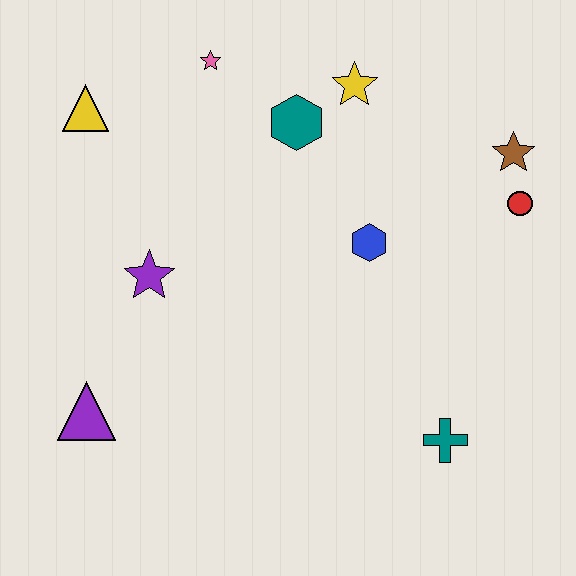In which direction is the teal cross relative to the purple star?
The teal cross is to the right of the purple star.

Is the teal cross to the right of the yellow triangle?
Yes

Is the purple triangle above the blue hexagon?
No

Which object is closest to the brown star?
The red circle is closest to the brown star.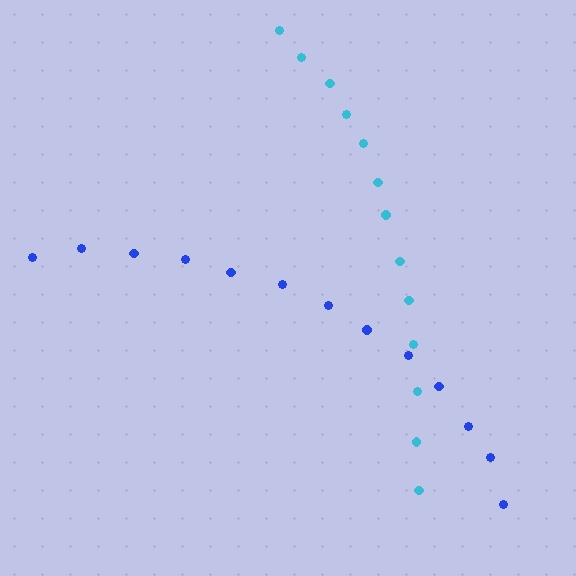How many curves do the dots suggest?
There are 2 distinct paths.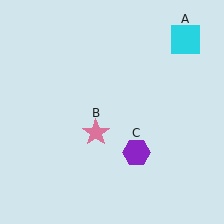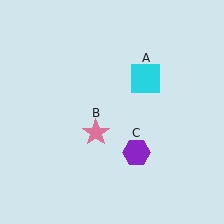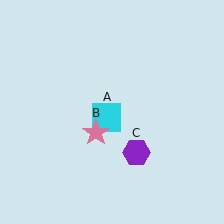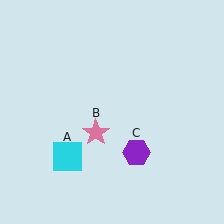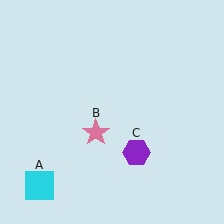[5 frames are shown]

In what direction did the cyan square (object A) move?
The cyan square (object A) moved down and to the left.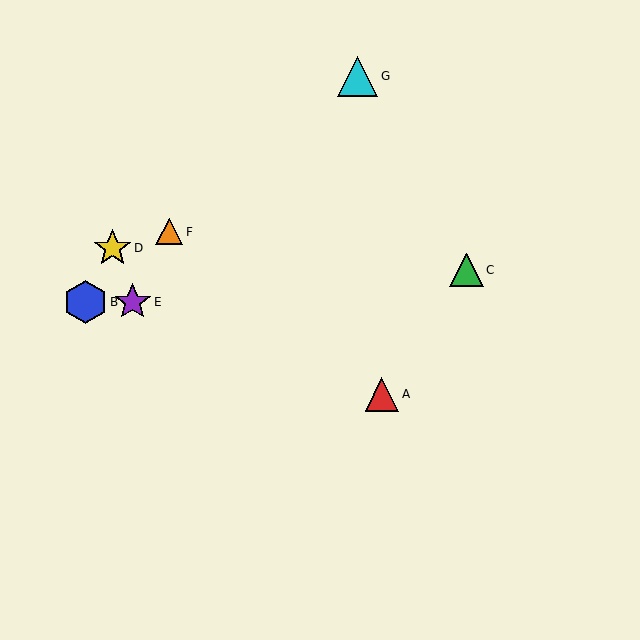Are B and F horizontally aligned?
No, B is at y≈302 and F is at y≈232.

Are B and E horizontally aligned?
Yes, both are at y≈302.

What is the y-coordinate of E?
Object E is at y≈302.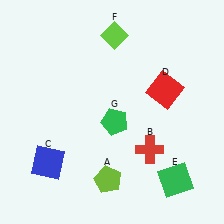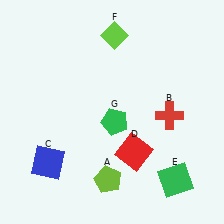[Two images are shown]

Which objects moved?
The objects that moved are: the red cross (B), the red square (D).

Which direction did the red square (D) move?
The red square (D) moved down.